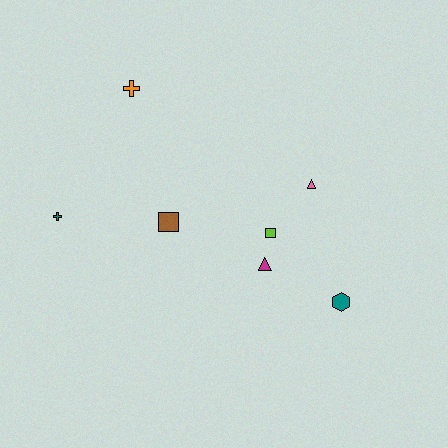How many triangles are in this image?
There are 2 triangles.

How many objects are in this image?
There are 7 objects.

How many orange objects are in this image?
There is 1 orange object.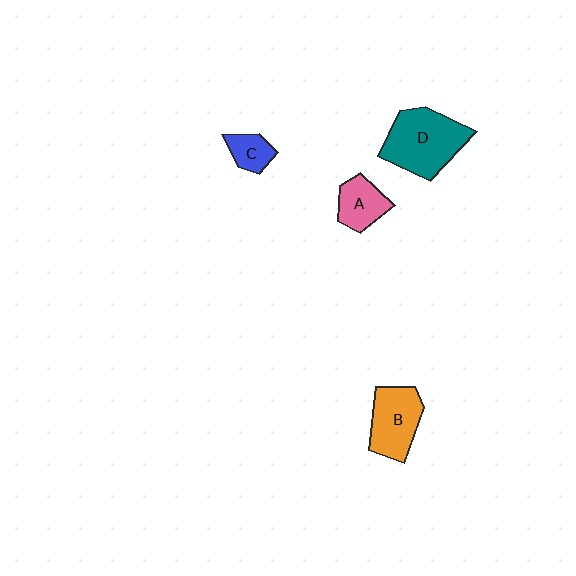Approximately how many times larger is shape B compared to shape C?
Approximately 2.2 times.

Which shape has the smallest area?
Shape C (blue).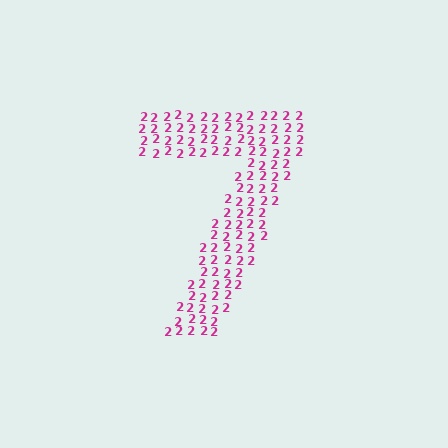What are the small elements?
The small elements are digit 2's.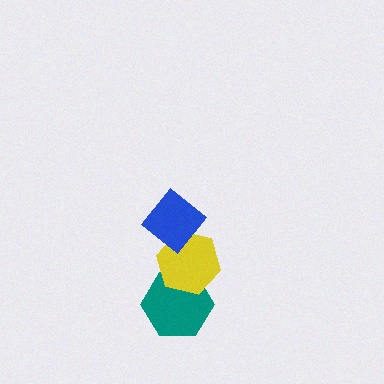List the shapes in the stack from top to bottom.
From top to bottom: the blue diamond, the yellow hexagon, the teal hexagon.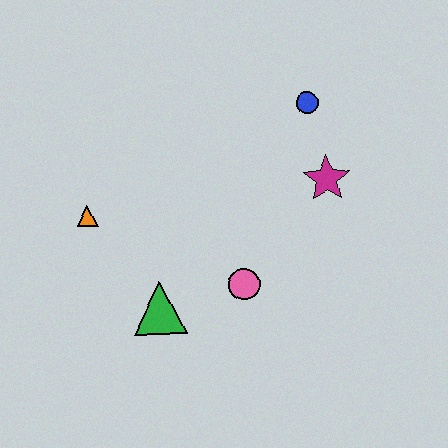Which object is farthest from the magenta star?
The orange triangle is farthest from the magenta star.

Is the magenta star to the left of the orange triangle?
No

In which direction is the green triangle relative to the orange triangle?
The green triangle is below the orange triangle.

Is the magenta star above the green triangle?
Yes